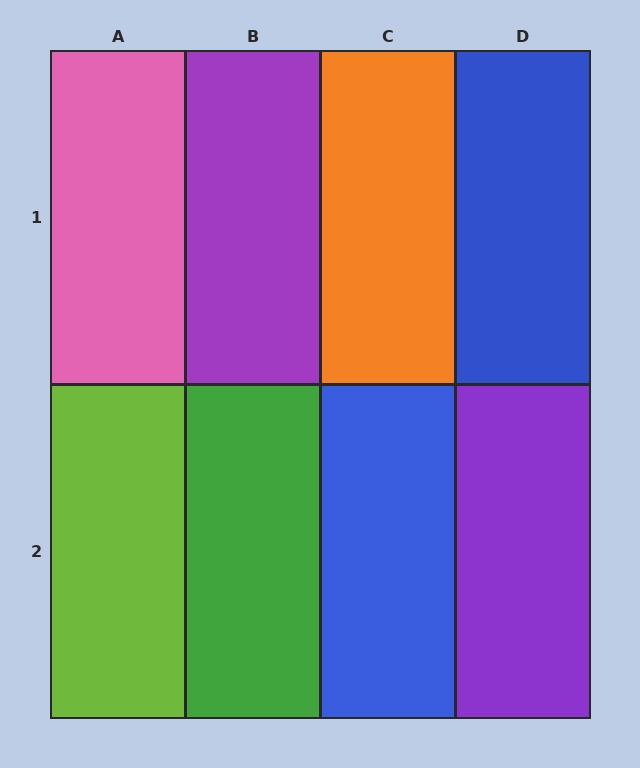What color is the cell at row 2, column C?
Blue.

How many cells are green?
1 cell is green.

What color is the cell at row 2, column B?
Green.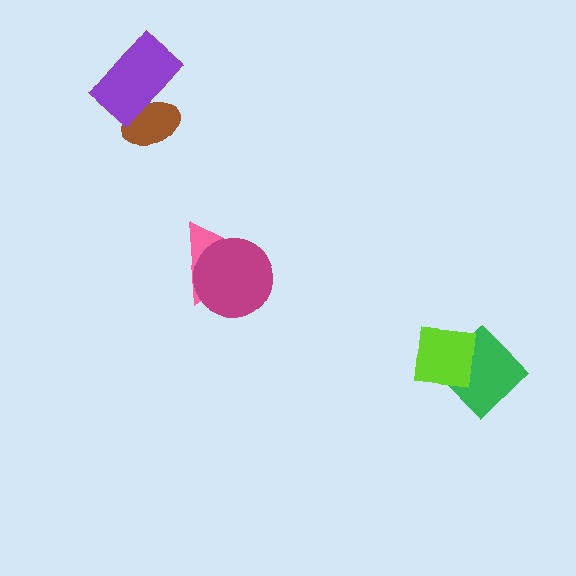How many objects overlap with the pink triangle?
1 object overlaps with the pink triangle.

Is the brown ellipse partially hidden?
Yes, it is partially covered by another shape.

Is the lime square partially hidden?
No, no other shape covers it.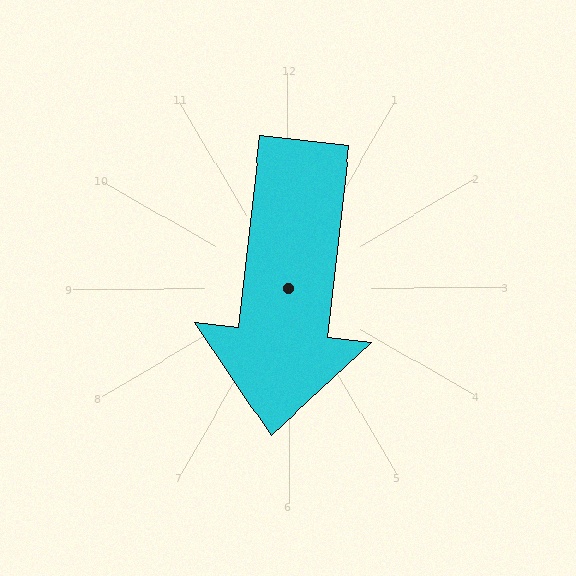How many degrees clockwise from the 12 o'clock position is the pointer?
Approximately 187 degrees.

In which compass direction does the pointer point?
South.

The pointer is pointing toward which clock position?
Roughly 6 o'clock.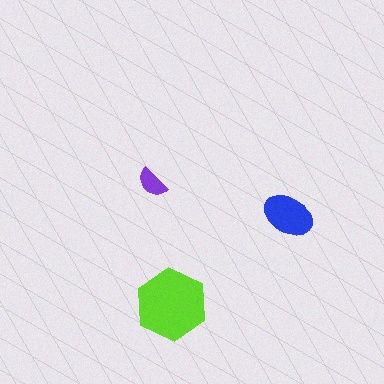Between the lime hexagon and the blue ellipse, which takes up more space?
The lime hexagon.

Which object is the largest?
The lime hexagon.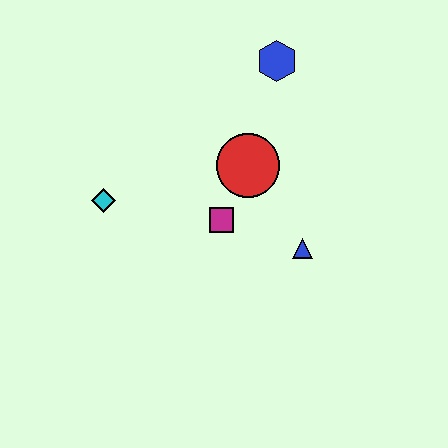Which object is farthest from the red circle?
The cyan diamond is farthest from the red circle.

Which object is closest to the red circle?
The magenta square is closest to the red circle.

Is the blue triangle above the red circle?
No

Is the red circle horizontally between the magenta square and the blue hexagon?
Yes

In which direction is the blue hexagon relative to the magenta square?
The blue hexagon is above the magenta square.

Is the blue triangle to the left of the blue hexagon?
No